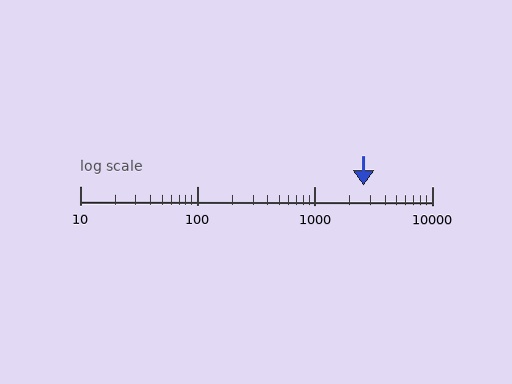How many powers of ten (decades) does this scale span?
The scale spans 3 decades, from 10 to 10000.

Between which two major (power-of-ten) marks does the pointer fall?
The pointer is between 1000 and 10000.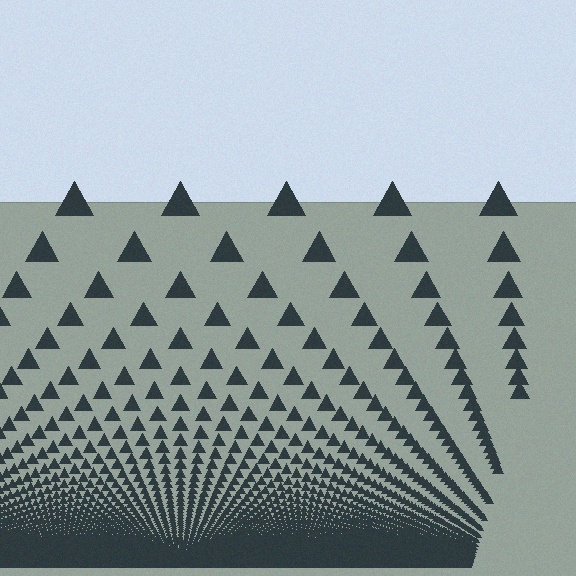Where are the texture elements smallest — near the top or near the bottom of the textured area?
Near the bottom.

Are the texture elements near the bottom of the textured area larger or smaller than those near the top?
Smaller. The gradient is inverted — elements near the bottom are smaller and denser.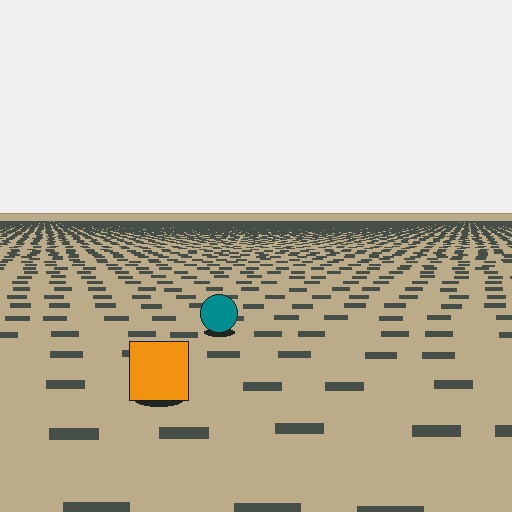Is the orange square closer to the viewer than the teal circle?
Yes. The orange square is closer — you can tell from the texture gradient: the ground texture is coarser near it.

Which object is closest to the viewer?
The orange square is closest. The texture marks near it are larger and more spread out.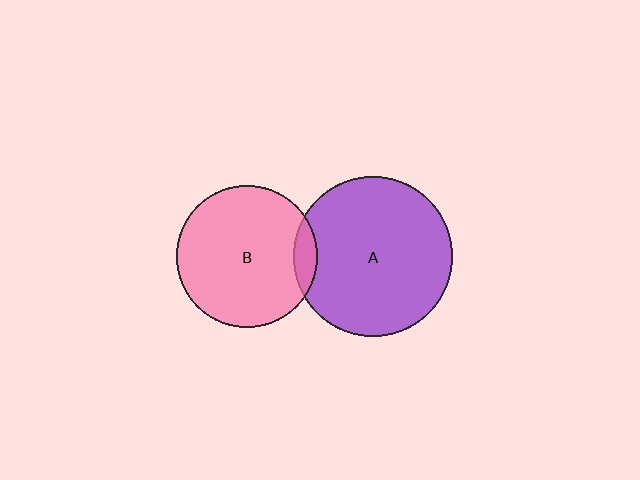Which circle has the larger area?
Circle A (purple).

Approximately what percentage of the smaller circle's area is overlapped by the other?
Approximately 10%.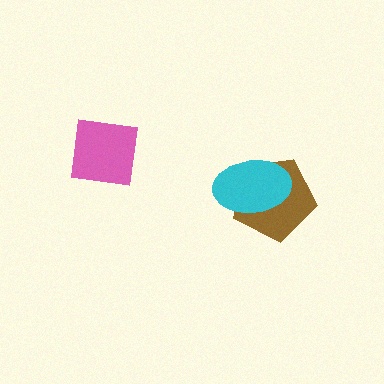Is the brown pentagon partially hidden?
Yes, it is partially covered by another shape.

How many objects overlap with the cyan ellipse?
1 object overlaps with the cyan ellipse.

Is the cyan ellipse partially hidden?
No, no other shape covers it.